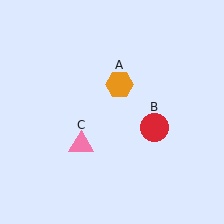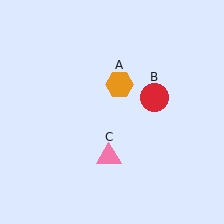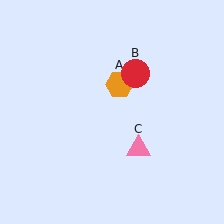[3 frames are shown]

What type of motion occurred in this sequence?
The red circle (object B), pink triangle (object C) rotated counterclockwise around the center of the scene.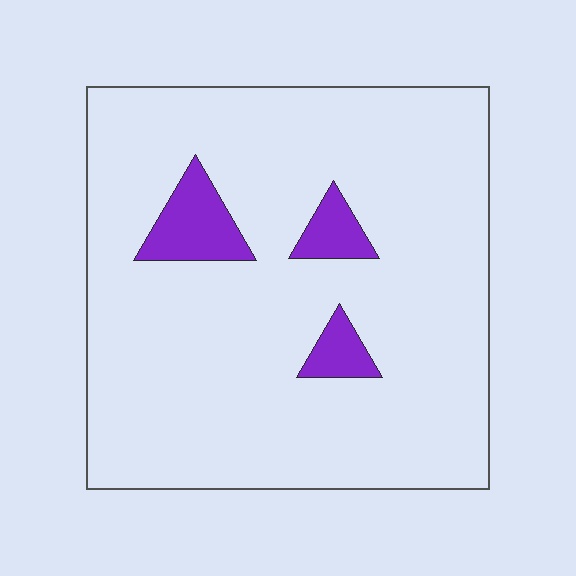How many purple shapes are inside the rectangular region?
3.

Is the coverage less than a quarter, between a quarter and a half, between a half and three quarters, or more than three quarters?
Less than a quarter.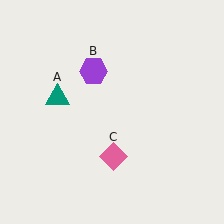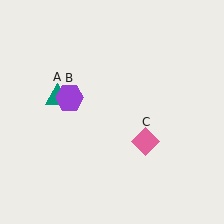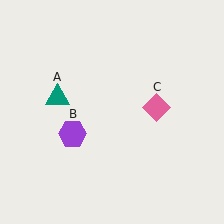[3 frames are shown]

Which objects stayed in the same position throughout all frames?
Teal triangle (object A) remained stationary.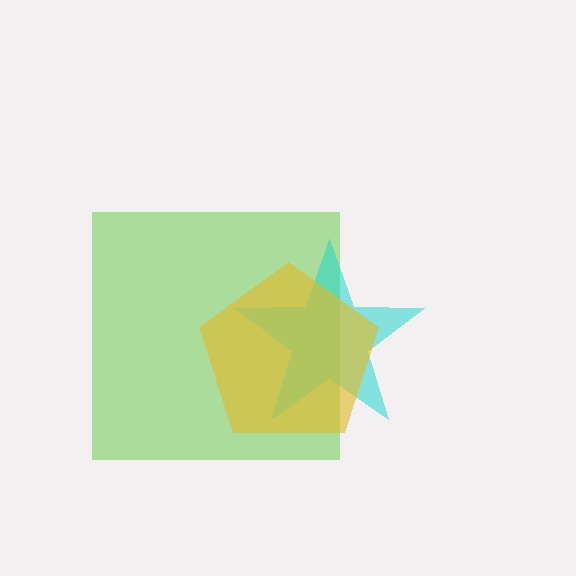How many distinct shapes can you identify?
There are 3 distinct shapes: a lime square, a cyan star, a yellow pentagon.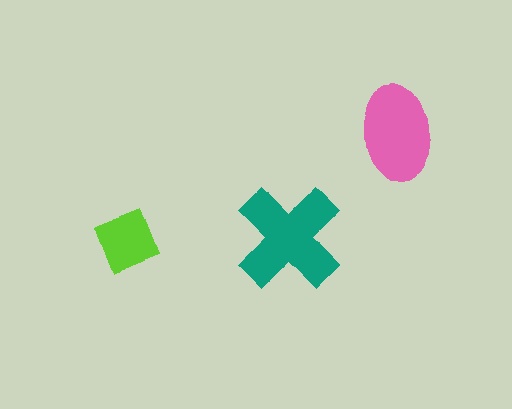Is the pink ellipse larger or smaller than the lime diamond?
Larger.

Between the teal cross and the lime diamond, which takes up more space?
The teal cross.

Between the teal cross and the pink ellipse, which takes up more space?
The teal cross.